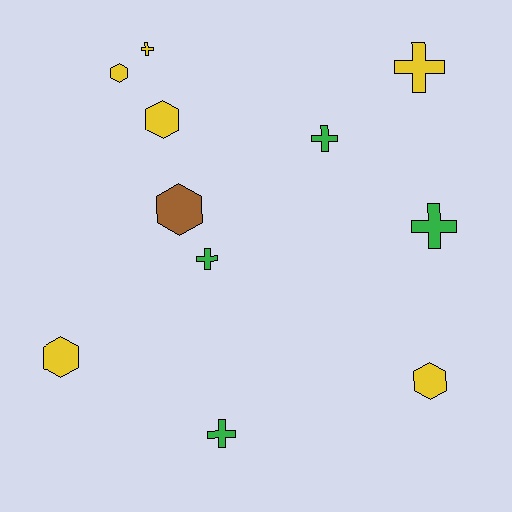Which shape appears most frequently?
Cross, with 6 objects.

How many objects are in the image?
There are 11 objects.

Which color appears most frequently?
Yellow, with 6 objects.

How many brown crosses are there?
There are no brown crosses.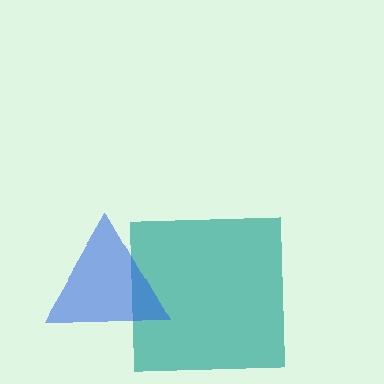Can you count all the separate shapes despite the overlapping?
Yes, there are 2 separate shapes.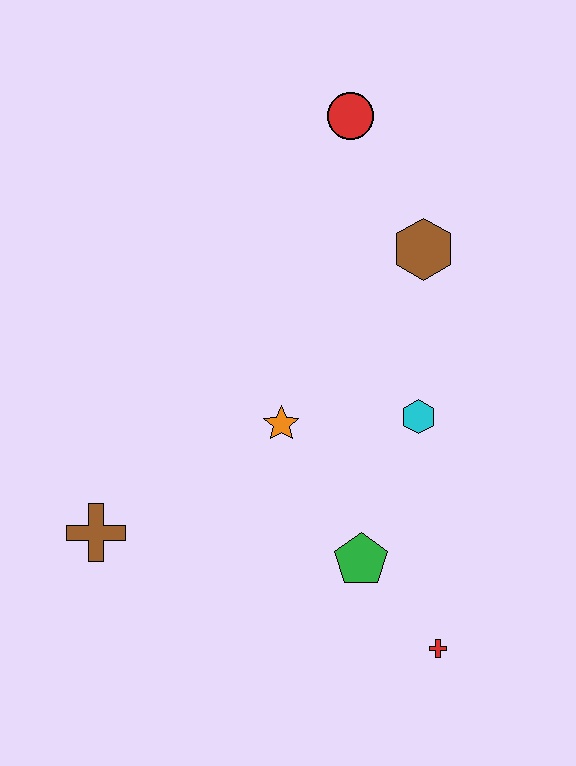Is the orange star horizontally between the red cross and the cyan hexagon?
No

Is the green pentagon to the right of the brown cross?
Yes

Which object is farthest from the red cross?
The red circle is farthest from the red cross.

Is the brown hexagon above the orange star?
Yes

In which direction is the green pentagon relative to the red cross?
The green pentagon is above the red cross.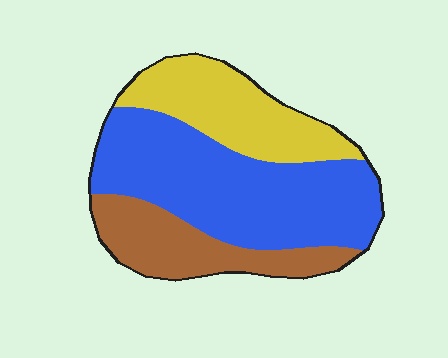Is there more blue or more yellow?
Blue.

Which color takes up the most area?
Blue, at roughly 50%.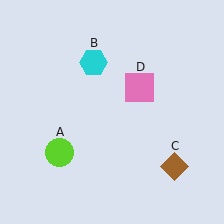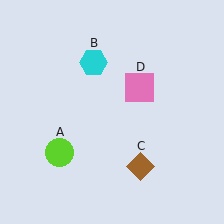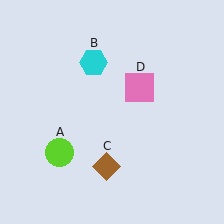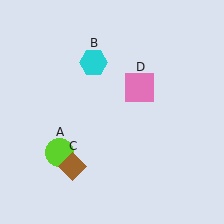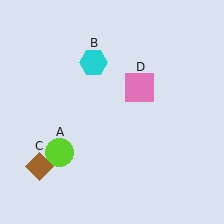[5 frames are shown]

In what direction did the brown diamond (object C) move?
The brown diamond (object C) moved left.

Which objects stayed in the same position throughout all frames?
Lime circle (object A) and cyan hexagon (object B) and pink square (object D) remained stationary.